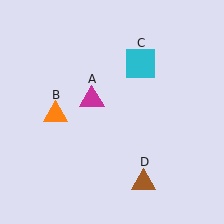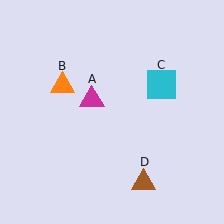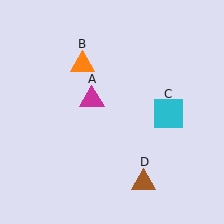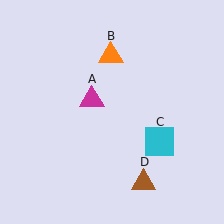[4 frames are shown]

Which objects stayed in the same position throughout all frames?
Magenta triangle (object A) and brown triangle (object D) remained stationary.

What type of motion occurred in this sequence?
The orange triangle (object B), cyan square (object C) rotated clockwise around the center of the scene.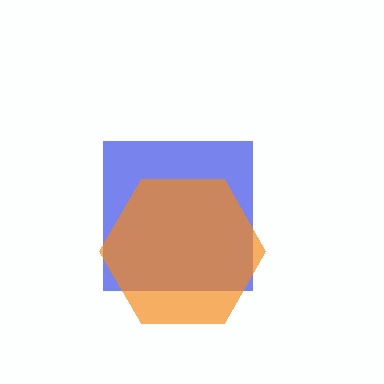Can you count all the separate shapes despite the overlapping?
Yes, there are 2 separate shapes.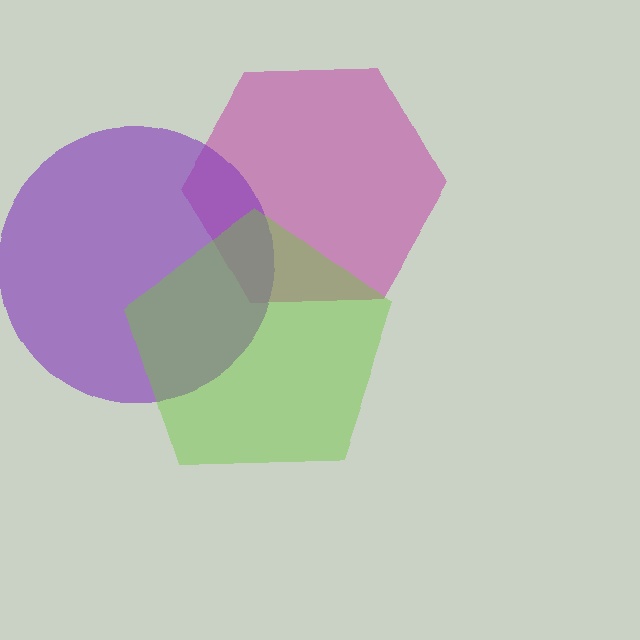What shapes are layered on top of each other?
The layered shapes are: a magenta hexagon, a purple circle, a lime pentagon.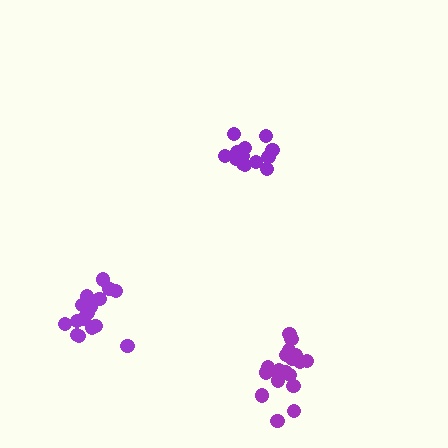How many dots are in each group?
Group 1: 15 dots, Group 2: 20 dots, Group 3: 17 dots (52 total).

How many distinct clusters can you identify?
There are 3 distinct clusters.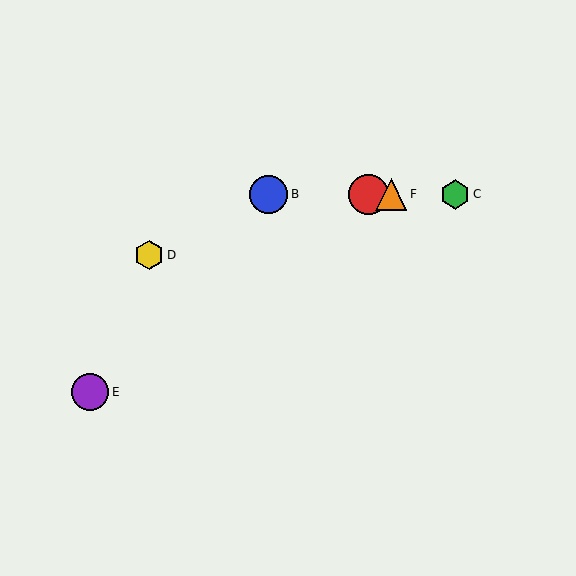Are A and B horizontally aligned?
Yes, both are at y≈194.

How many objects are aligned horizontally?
4 objects (A, B, C, F) are aligned horizontally.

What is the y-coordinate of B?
Object B is at y≈194.